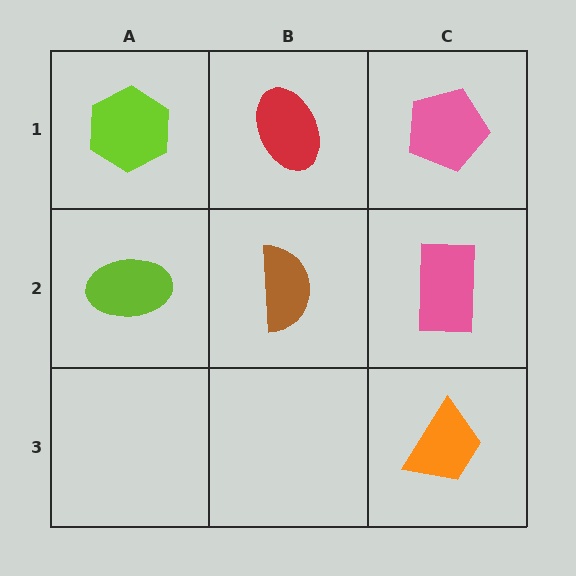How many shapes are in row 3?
1 shape.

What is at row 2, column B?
A brown semicircle.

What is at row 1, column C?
A pink pentagon.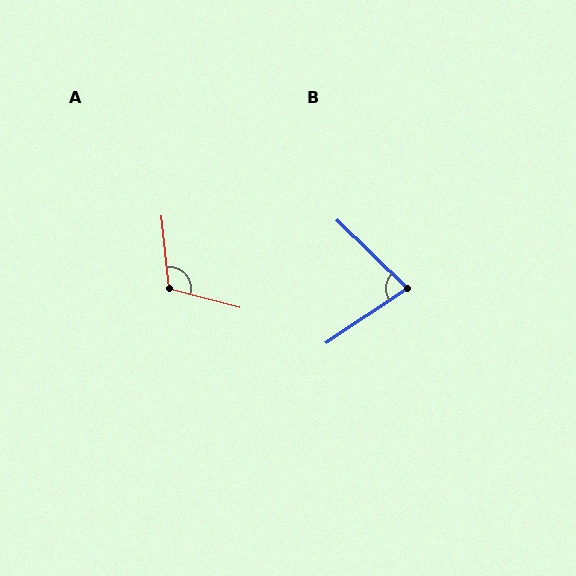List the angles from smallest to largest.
B (78°), A (111°).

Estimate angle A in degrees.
Approximately 111 degrees.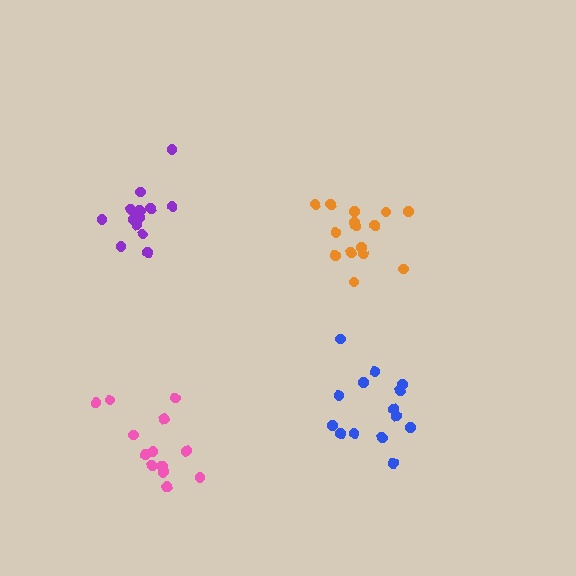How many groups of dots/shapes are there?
There are 4 groups.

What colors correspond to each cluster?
The clusters are colored: orange, blue, pink, purple.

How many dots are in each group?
Group 1: 15 dots, Group 2: 14 dots, Group 3: 13 dots, Group 4: 13 dots (55 total).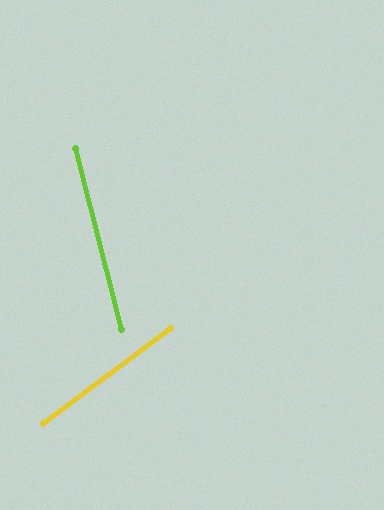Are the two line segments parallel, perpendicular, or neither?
Neither parallel nor perpendicular — they differ by about 67°.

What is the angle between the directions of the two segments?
Approximately 67 degrees.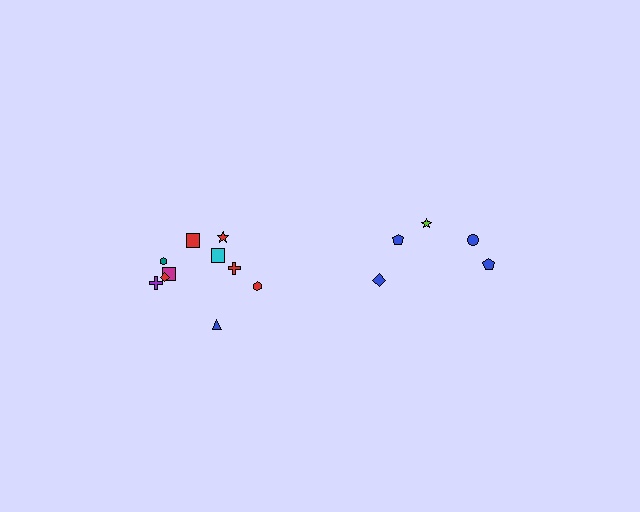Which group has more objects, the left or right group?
The left group.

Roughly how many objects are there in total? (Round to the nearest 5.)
Roughly 15 objects in total.